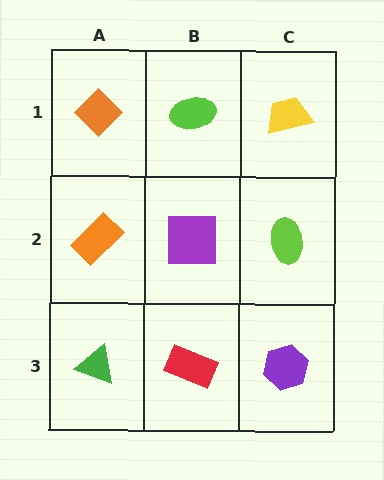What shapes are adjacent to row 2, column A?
An orange diamond (row 1, column A), a green triangle (row 3, column A), a purple square (row 2, column B).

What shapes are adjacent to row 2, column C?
A yellow trapezoid (row 1, column C), a purple hexagon (row 3, column C), a purple square (row 2, column B).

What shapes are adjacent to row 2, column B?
A lime ellipse (row 1, column B), a red rectangle (row 3, column B), an orange rectangle (row 2, column A), a lime ellipse (row 2, column C).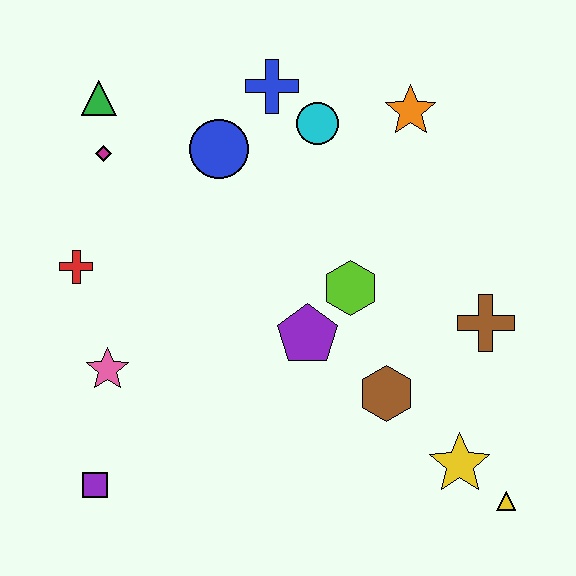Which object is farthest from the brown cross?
The green triangle is farthest from the brown cross.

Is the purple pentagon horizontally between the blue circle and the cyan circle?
Yes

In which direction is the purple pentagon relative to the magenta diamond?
The purple pentagon is to the right of the magenta diamond.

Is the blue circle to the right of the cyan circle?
No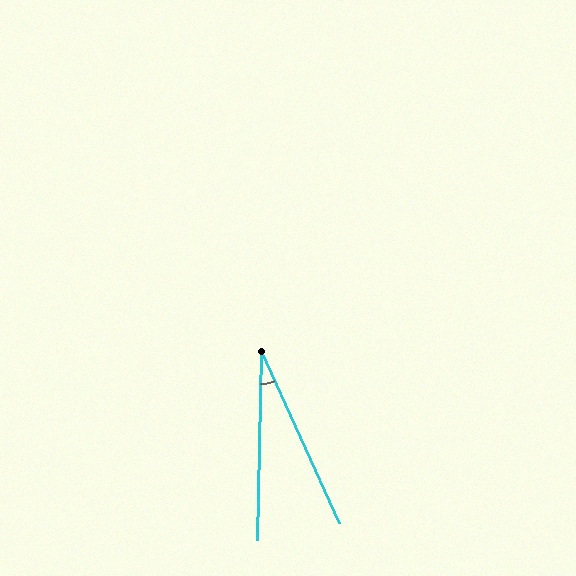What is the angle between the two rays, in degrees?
Approximately 26 degrees.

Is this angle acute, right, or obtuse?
It is acute.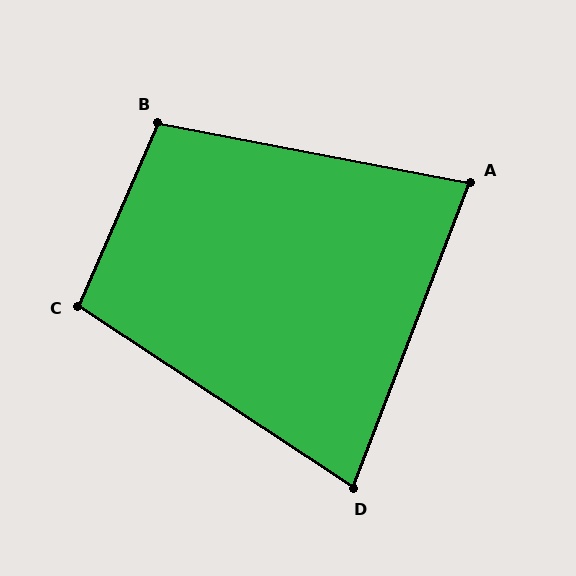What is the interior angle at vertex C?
Approximately 100 degrees (obtuse).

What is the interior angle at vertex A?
Approximately 80 degrees (acute).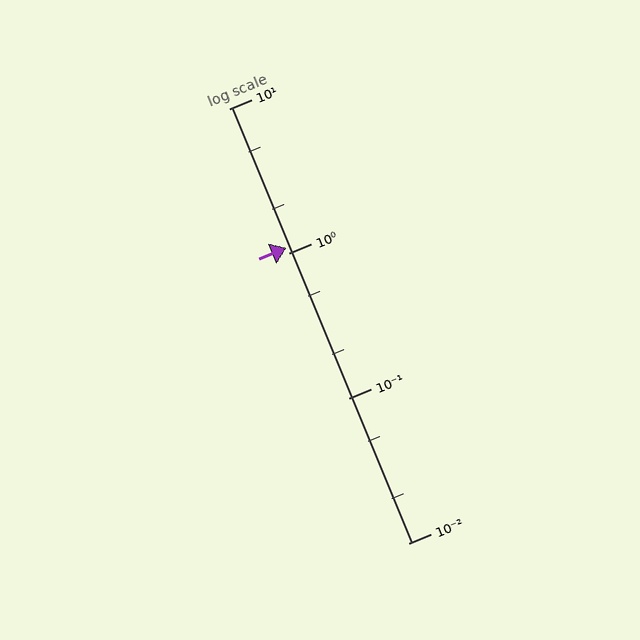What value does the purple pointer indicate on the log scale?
The pointer indicates approximately 1.1.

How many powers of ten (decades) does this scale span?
The scale spans 3 decades, from 0.01 to 10.